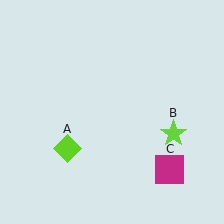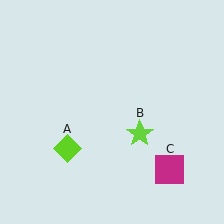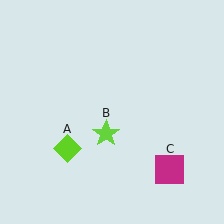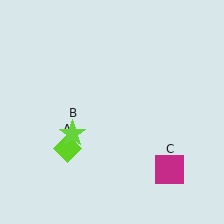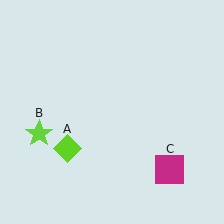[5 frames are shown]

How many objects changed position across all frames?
1 object changed position: lime star (object B).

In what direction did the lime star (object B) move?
The lime star (object B) moved left.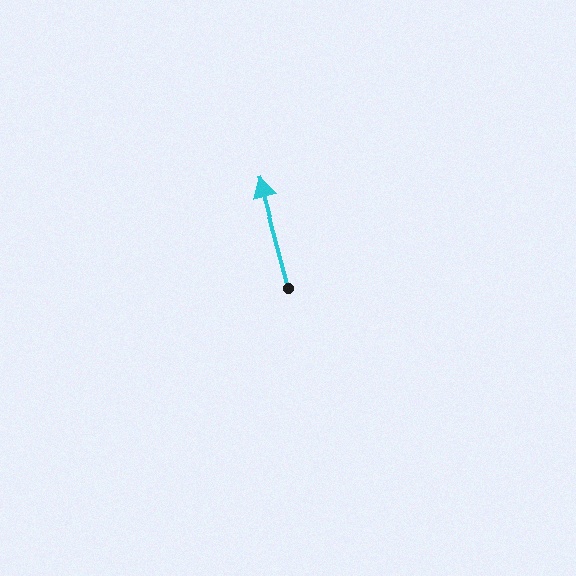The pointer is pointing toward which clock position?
Roughly 12 o'clock.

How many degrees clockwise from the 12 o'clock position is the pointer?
Approximately 345 degrees.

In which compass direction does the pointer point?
North.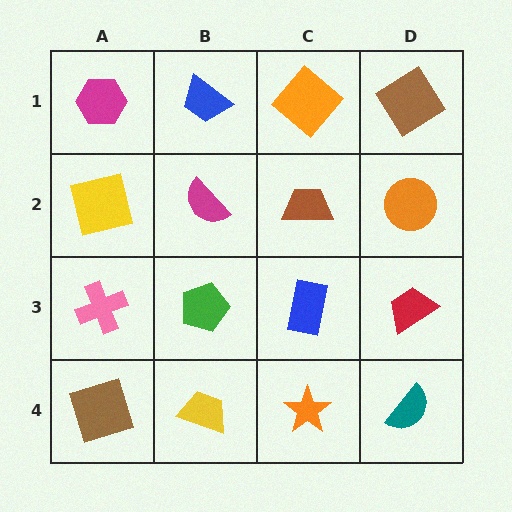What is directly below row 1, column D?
An orange circle.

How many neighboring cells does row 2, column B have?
4.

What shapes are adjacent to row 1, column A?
A yellow square (row 2, column A), a blue trapezoid (row 1, column B).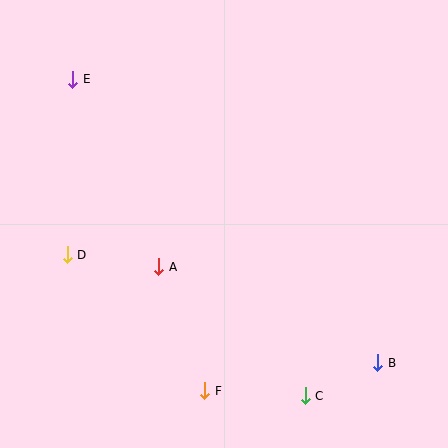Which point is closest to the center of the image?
Point A at (159, 267) is closest to the center.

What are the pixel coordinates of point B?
Point B is at (378, 363).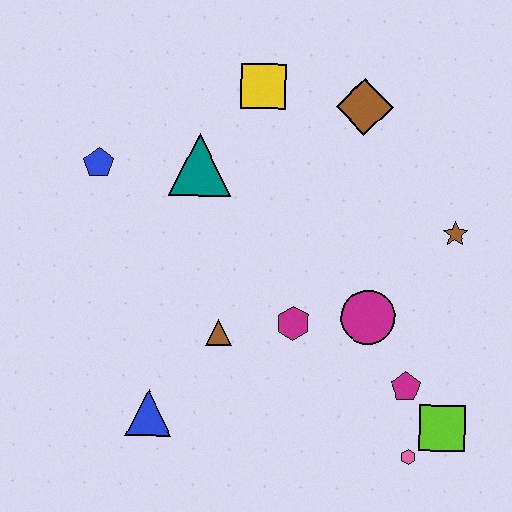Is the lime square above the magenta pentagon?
No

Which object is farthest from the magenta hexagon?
The blue pentagon is farthest from the magenta hexagon.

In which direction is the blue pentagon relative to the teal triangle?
The blue pentagon is to the left of the teal triangle.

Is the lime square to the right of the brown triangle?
Yes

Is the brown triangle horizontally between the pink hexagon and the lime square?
No